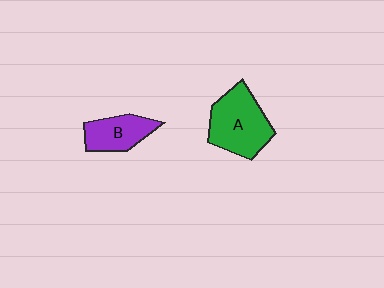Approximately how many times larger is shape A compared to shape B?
Approximately 1.6 times.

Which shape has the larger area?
Shape A (green).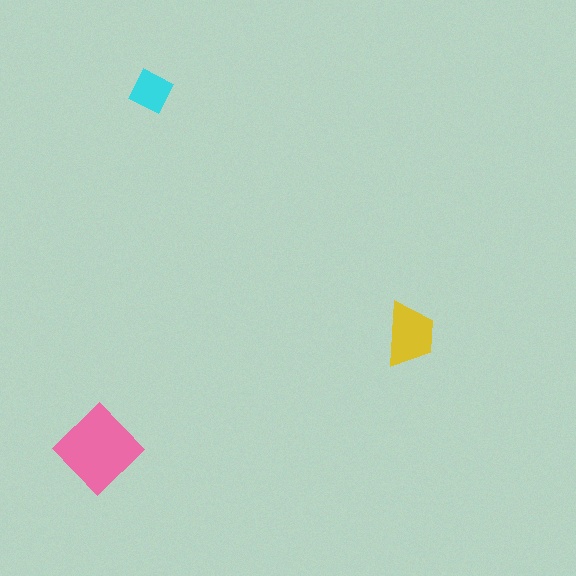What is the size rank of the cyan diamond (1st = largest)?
3rd.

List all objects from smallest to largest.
The cyan diamond, the yellow trapezoid, the pink diamond.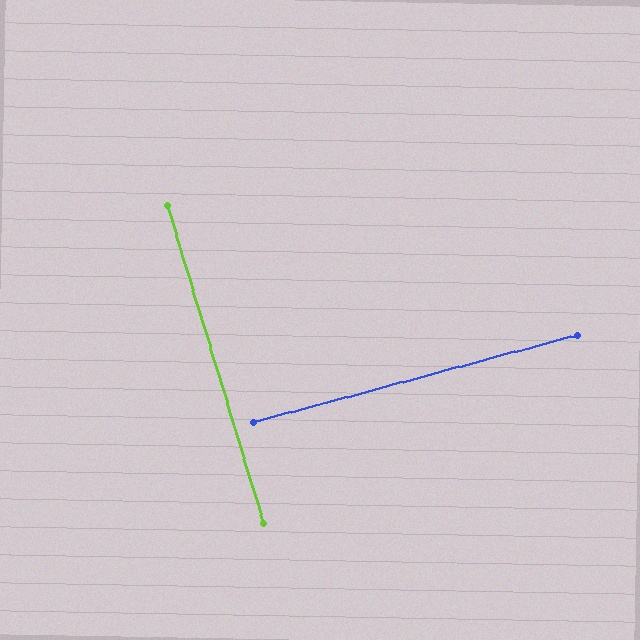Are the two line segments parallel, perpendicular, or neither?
Perpendicular — they meet at approximately 88°.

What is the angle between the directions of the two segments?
Approximately 88 degrees.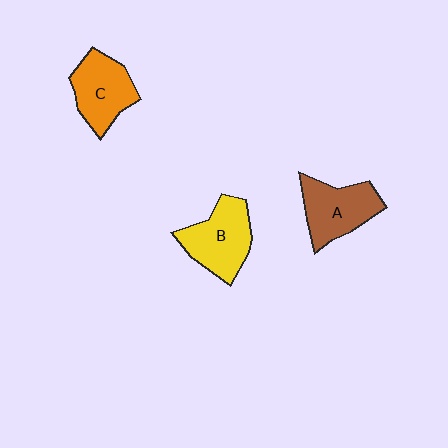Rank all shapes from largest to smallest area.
From largest to smallest: B (yellow), A (brown), C (orange).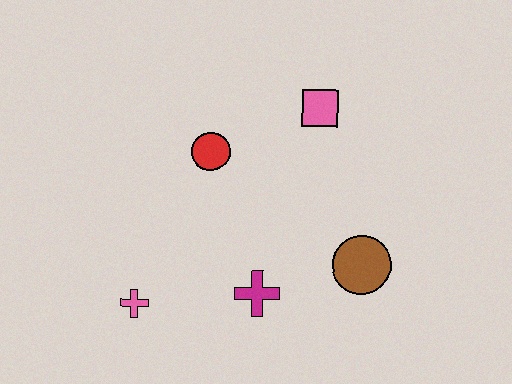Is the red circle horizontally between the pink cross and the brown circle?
Yes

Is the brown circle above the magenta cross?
Yes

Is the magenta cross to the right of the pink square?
No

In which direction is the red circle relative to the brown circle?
The red circle is to the left of the brown circle.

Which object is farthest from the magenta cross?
The pink square is farthest from the magenta cross.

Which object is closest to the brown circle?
The magenta cross is closest to the brown circle.